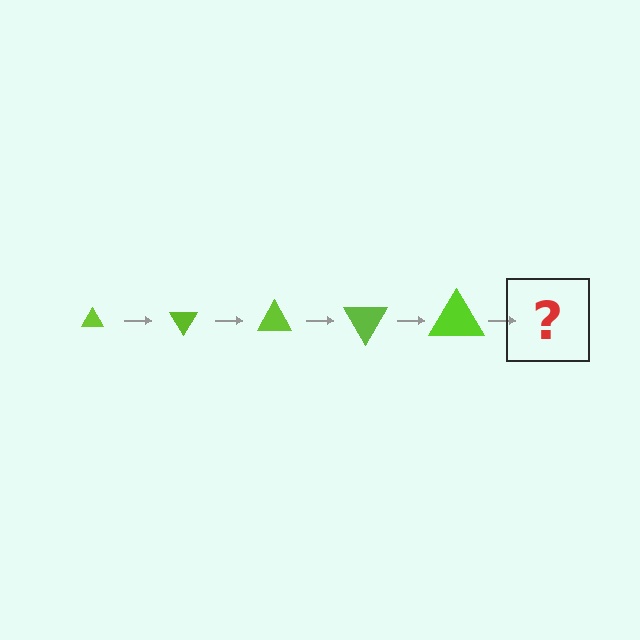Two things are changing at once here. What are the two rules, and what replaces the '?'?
The two rules are that the triangle grows larger each step and it rotates 60 degrees each step. The '?' should be a triangle, larger than the previous one and rotated 300 degrees from the start.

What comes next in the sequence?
The next element should be a triangle, larger than the previous one and rotated 300 degrees from the start.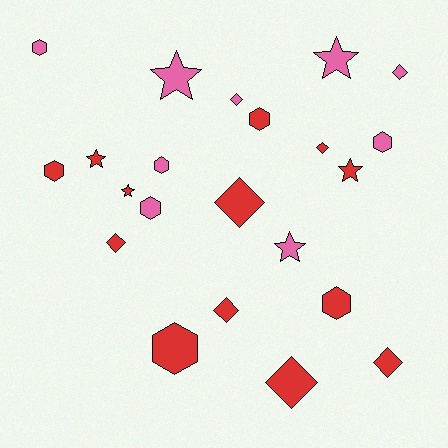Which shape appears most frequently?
Hexagon, with 8 objects.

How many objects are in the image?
There are 22 objects.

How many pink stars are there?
There are 3 pink stars.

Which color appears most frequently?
Red, with 13 objects.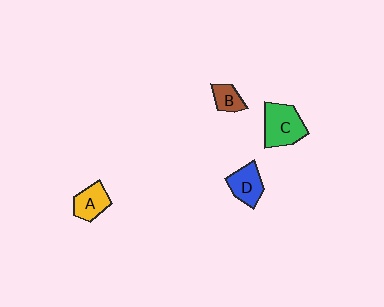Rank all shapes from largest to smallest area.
From largest to smallest: C (green), D (blue), A (yellow), B (brown).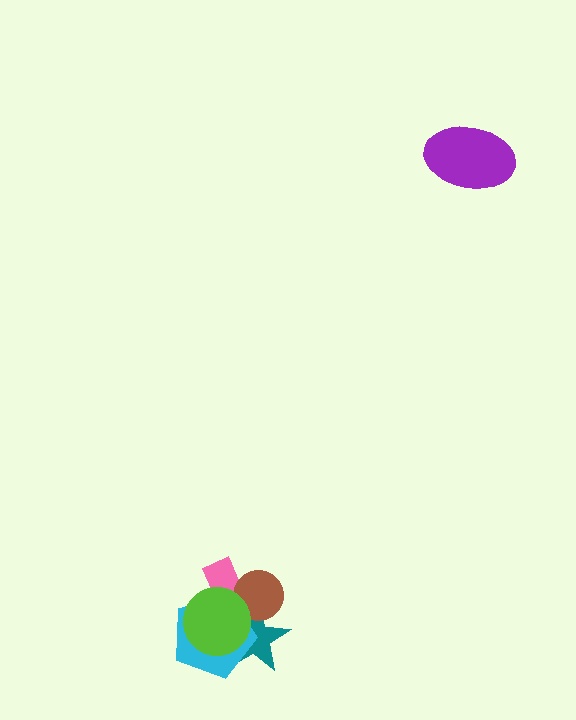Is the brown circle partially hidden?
Yes, it is partially covered by another shape.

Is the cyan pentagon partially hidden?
Yes, it is partially covered by another shape.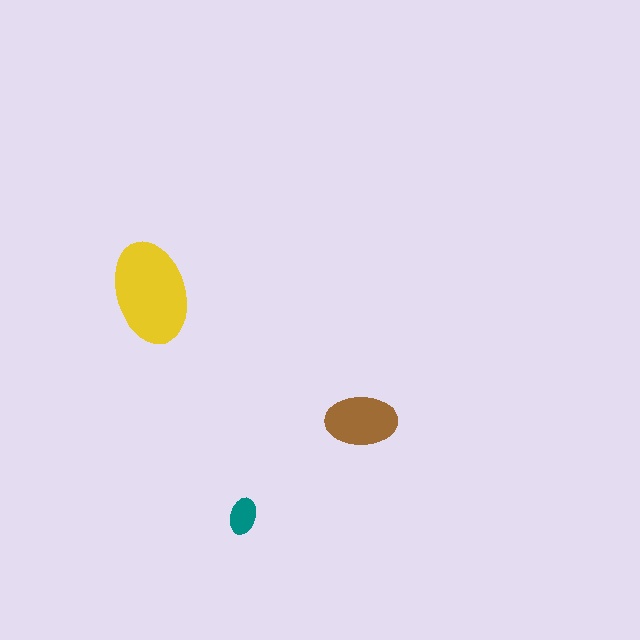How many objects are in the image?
There are 3 objects in the image.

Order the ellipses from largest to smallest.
the yellow one, the brown one, the teal one.